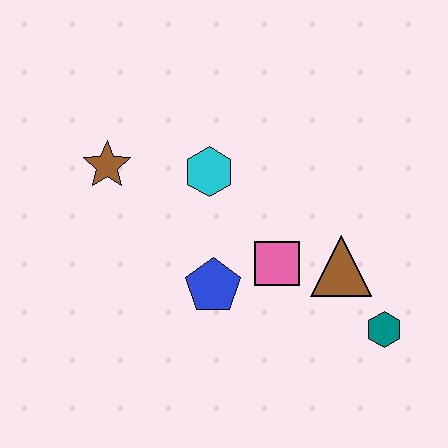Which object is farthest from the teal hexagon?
The brown star is farthest from the teal hexagon.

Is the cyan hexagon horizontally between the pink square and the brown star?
Yes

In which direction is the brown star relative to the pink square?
The brown star is to the left of the pink square.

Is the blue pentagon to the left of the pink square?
Yes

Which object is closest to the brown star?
The cyan hexagon is closest to the brown star.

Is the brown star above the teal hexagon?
Yes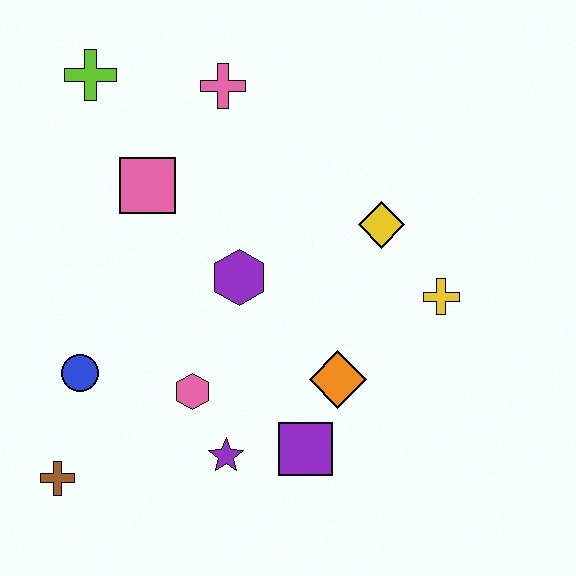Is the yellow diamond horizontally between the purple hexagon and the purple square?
No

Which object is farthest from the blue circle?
The yellow cross is farthest from the blue circle.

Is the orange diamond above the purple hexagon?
No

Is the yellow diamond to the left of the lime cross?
No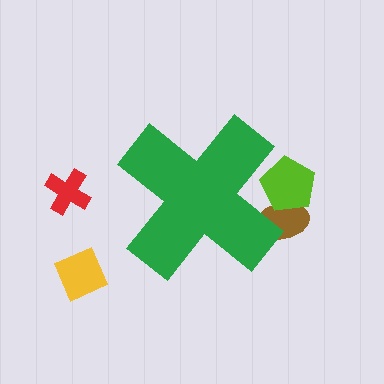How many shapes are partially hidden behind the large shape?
2 shapes are partially hidden.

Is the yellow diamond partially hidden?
No, the yellow diamond is fully visible.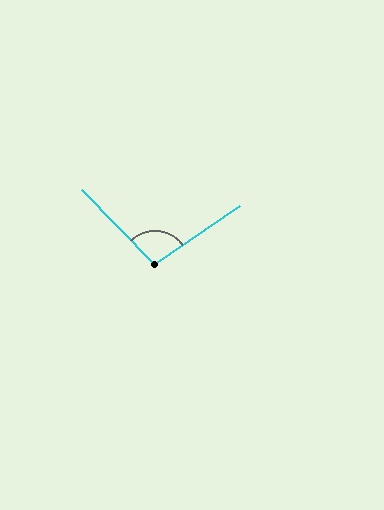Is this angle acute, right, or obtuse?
It is obtuse.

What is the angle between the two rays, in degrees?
Approximately 100 degrees.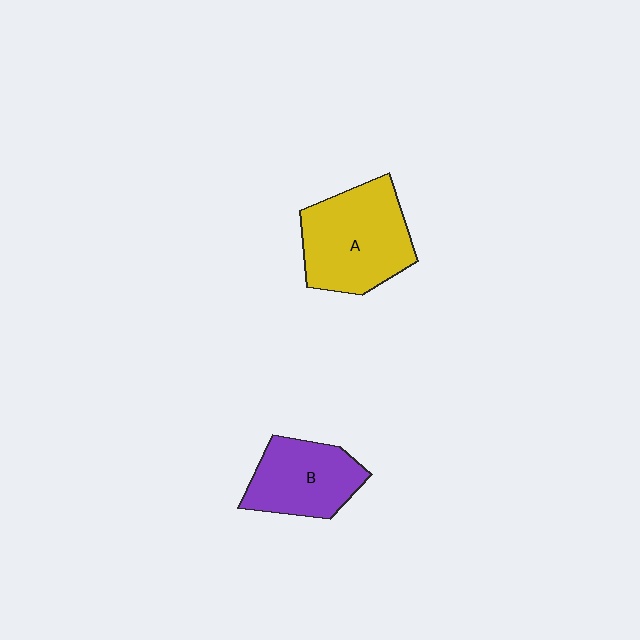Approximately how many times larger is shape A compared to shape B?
Approximately 1.3 times.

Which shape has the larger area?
Shape A (yellow).